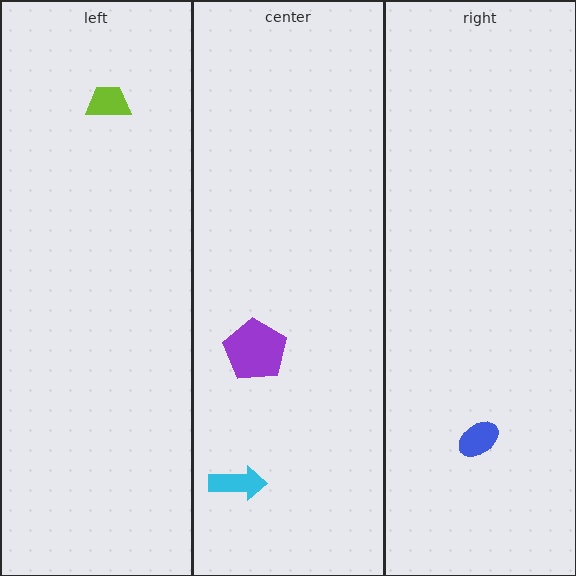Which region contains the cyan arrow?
The center region.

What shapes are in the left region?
The lime trapezoid.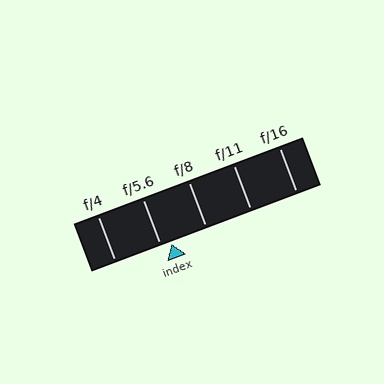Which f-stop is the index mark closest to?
The index mark is closest to f/5.6.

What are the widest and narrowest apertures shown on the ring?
The widest aperture shown is f/4 and the narrowest is f/16.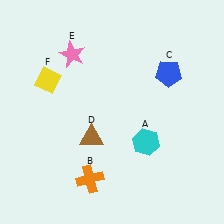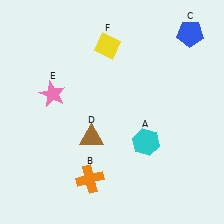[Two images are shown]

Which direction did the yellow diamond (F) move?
The yellow diamond (F) moved right.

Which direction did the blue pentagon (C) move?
The blue pentagon (C) moved up.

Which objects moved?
The objects that moved are: the blue pentagon (C), the pink star (E), the yellow diamond (F).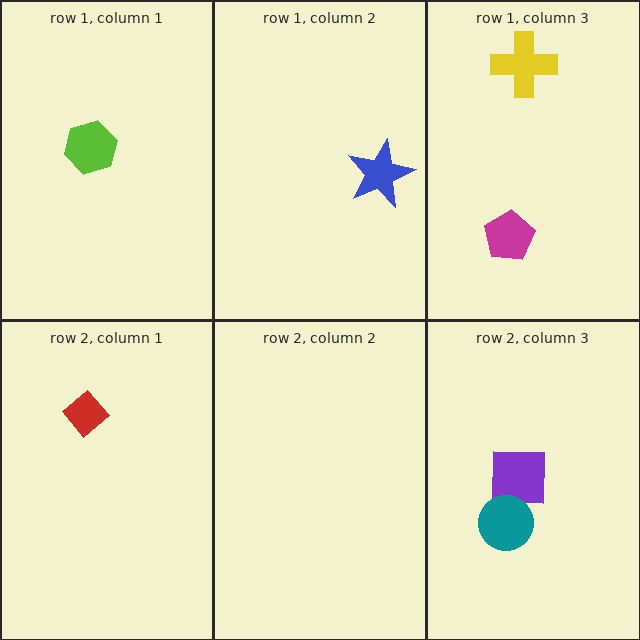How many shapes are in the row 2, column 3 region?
2.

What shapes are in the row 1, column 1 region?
The lime hexagon.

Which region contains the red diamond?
The row 2, column 1 region.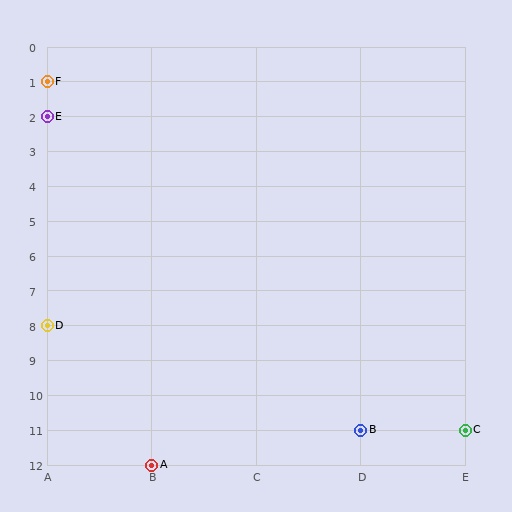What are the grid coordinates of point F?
Point F is at grid coordinates (A, 1).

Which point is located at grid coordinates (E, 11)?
Point C is at (E, 11).